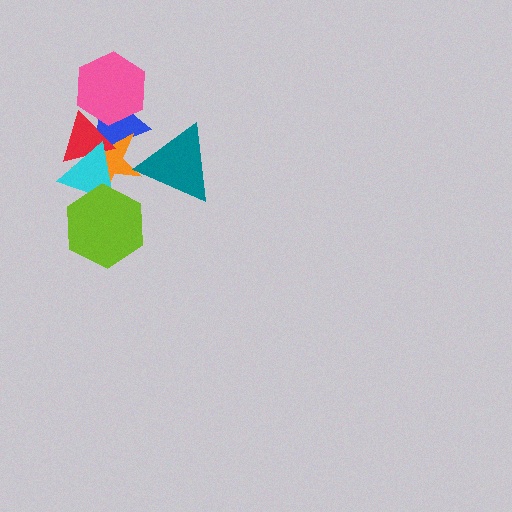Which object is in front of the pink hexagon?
The red triangle is in front of the pink hexagon.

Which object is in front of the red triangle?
The cyan triangle is in front of the red triangle.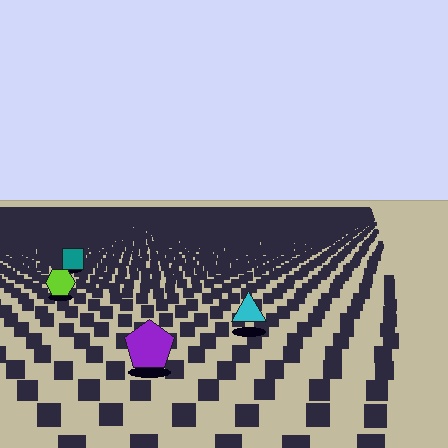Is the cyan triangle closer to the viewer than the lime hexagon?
Yes. The cyan triangle is closer — you can tell from the texture gradient: the ground texture is coarser near it.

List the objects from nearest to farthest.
From nearest to farthest: the purple pentagon, the cyan triangle, the lime hexagon, the teal square.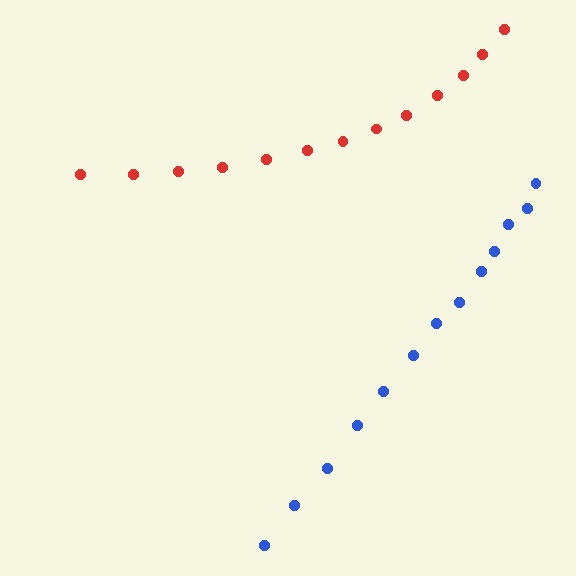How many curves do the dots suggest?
There are 2 distinct paths.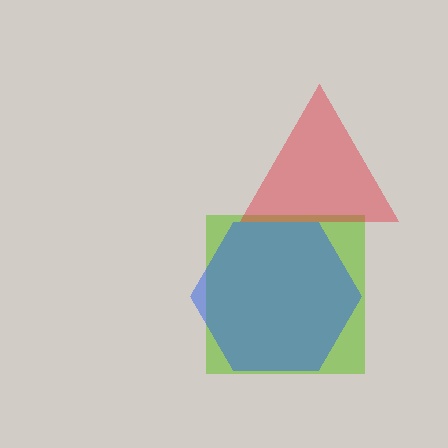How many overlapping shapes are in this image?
There are 3 overlapping shapes in the image.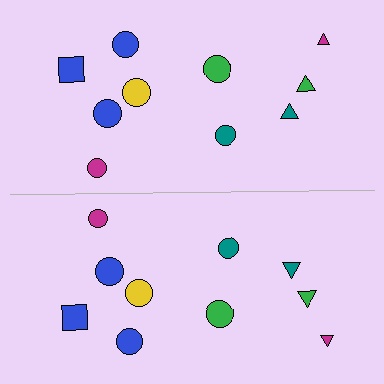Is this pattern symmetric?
Yes, this pattern has bilateral (reflection) symmetry.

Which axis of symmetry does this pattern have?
The pattern has a horizontal axis of symmetry running through the center of the image.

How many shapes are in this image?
There are 20 shapes in this image.